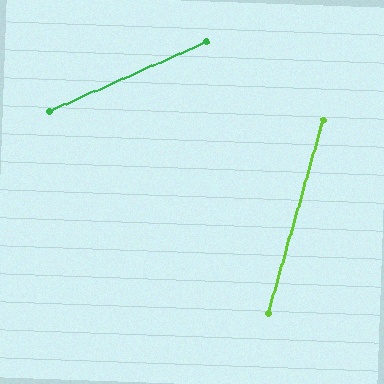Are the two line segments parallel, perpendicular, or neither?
Neither parallel nor perpendicular — they differ by about 50°.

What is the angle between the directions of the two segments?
Approximately 50 degrees.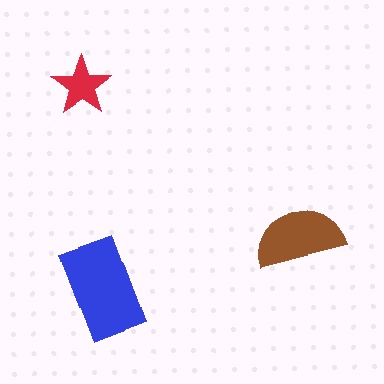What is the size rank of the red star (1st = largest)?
3rd.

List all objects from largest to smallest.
The blue rectangle, the brown semicircle, the red star.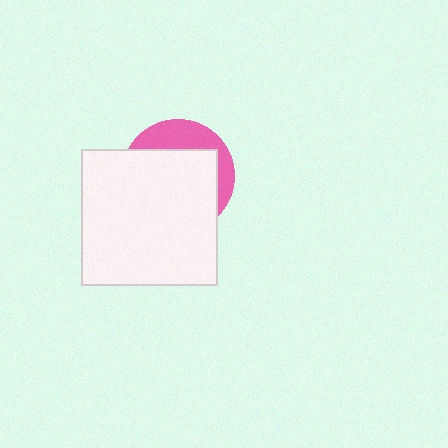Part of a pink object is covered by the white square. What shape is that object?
It is a circle.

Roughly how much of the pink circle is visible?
A small part of it is visible (roughly 30%).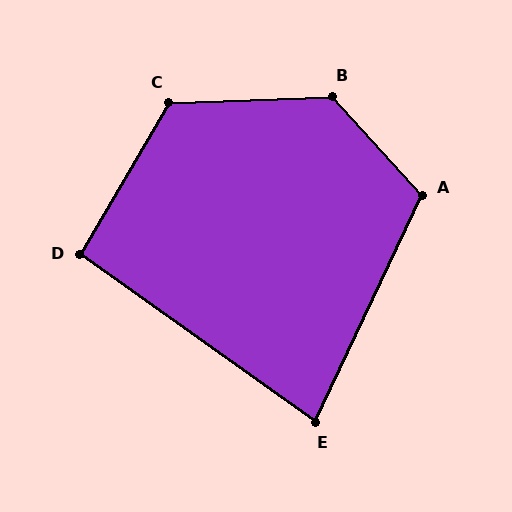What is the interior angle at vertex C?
Approximately 122 degrees (obtuse).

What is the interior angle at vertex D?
Approximately 95 degrees (obtuse).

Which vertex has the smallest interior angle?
E, at approximately 80 degrees.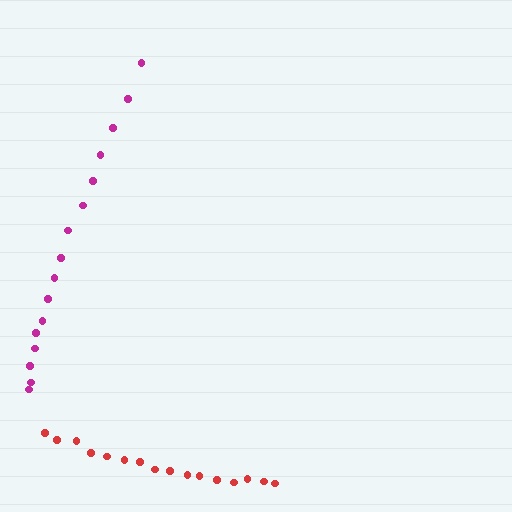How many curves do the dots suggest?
There are 2 distinct paths.